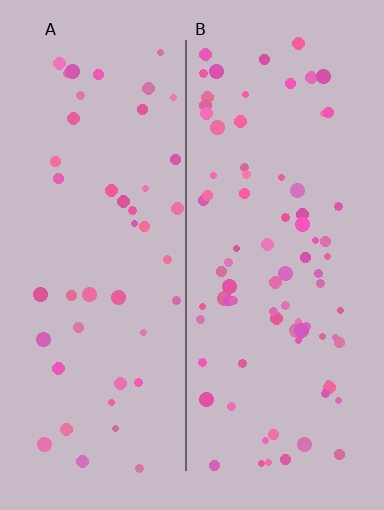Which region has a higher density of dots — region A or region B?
B (the right).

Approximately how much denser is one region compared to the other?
Approximately 1.8× — region B over region A.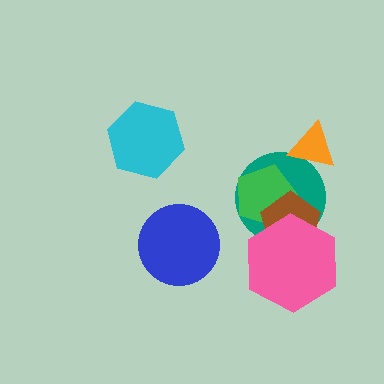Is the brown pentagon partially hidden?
Yes, it is partially covered by another shape.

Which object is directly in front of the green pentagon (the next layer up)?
The brown pentagon is directly in front of the green pentagon.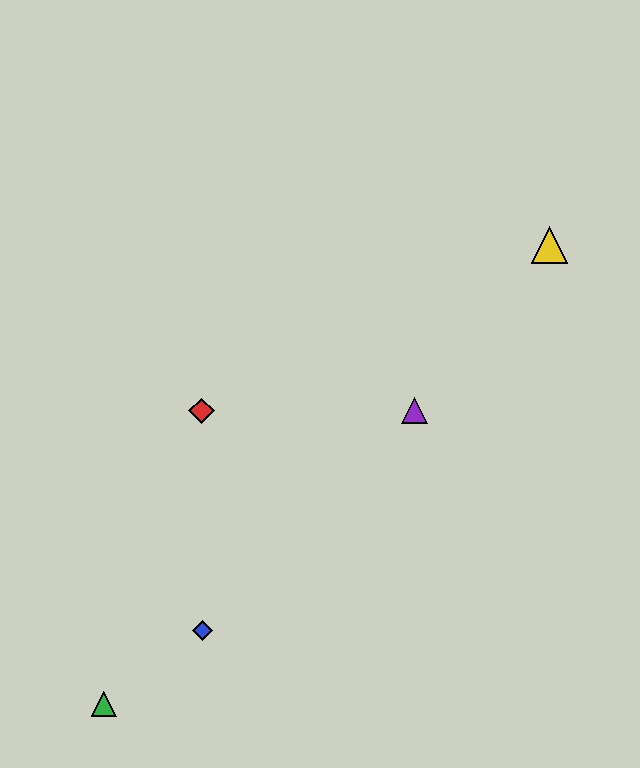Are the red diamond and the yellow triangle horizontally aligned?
No, the red diamond is at y≈411 and the yellow triangle is at y≈245.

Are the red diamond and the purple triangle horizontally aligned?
Yes, both are at y≈411.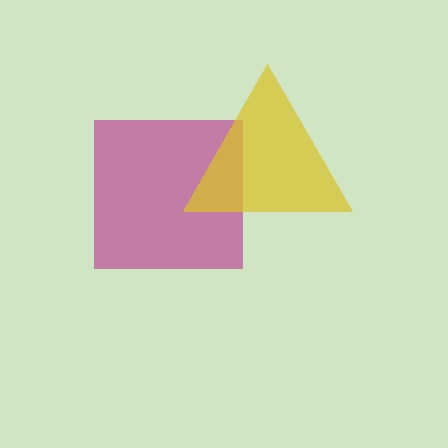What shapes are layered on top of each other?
The layered shapes are: a magenta square, a yellow triangle.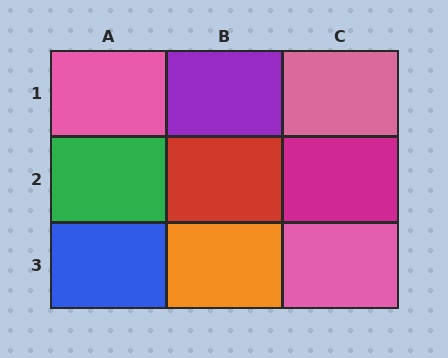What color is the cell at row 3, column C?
Pink.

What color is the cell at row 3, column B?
Orange.